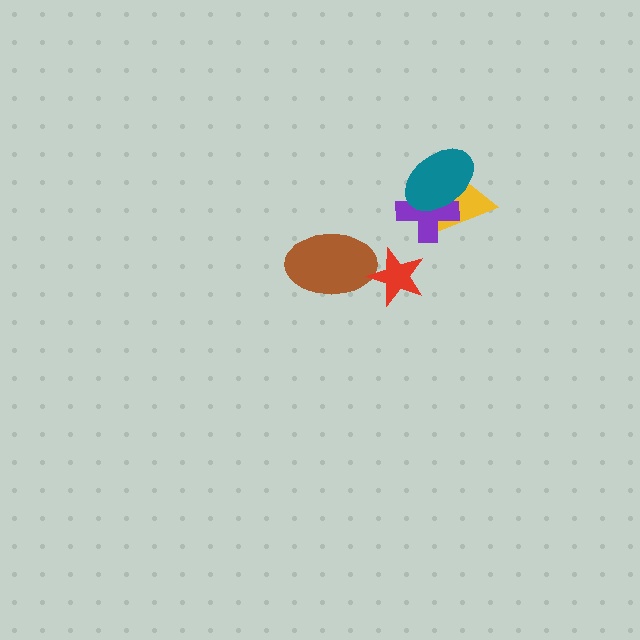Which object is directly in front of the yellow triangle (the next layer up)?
The purple cross is directly in front of the yellow triangle.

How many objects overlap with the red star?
1 object overlaps with the red star.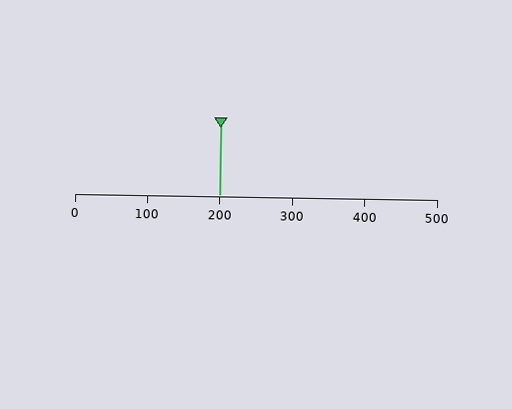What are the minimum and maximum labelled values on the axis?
The axis runs from 0 to 500.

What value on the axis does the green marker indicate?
The marker indicates approximately 200.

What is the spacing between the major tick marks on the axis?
The major ticks are spaced 100 apart.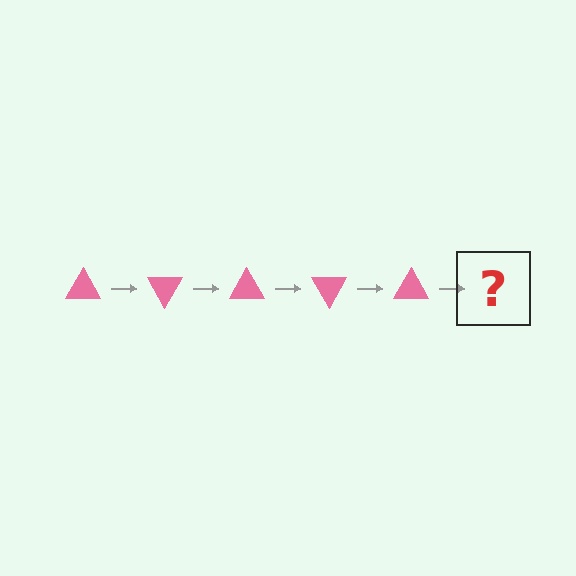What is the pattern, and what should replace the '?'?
The pattern is that the triangle rotates 60 degrees each step. The '?' should be a pink triangle rotated 300 degrees.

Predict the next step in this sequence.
The next step is a pink triangle rotated 300 degrees.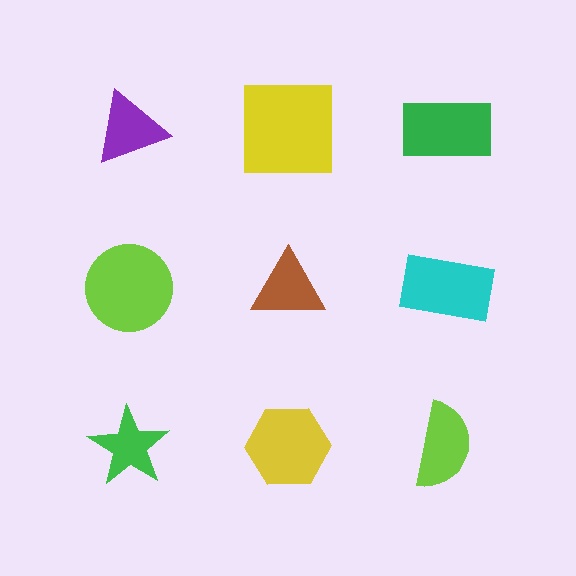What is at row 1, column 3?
A green rectangle.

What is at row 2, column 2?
A brown triangle.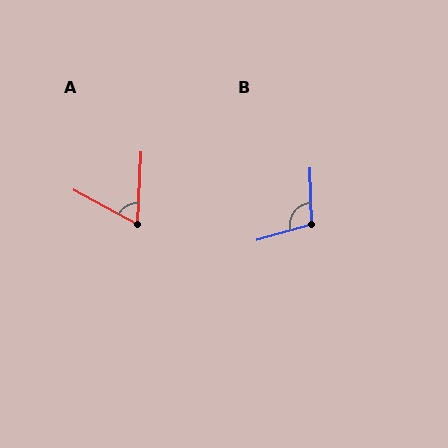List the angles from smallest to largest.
A (64°), B (104°).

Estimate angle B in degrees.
Approximately 104 degrees.